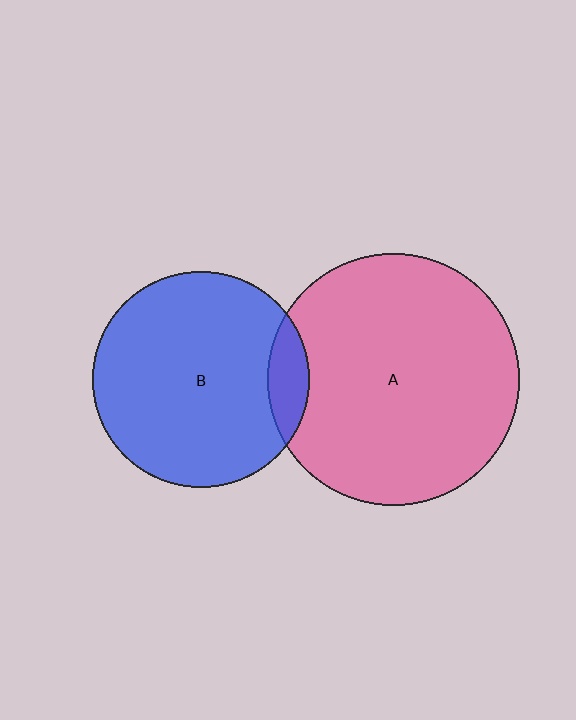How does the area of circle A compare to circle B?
Approximately 1.4 times.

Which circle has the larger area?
Circle A (pink).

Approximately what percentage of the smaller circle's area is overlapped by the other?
Approximately 10%.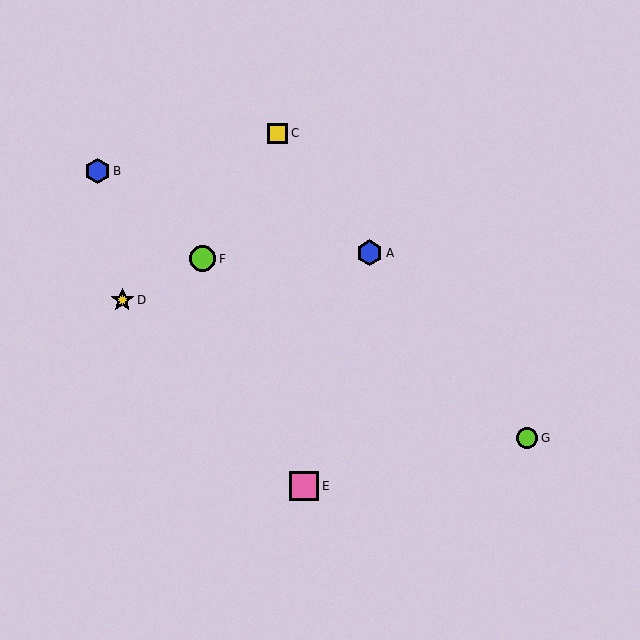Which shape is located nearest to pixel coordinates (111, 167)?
The blue hexagon (labeled B) at (97, 171) is nearest to that location.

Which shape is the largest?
The pink square (labeled E) is the largest.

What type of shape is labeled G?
Shape G is a lime circle.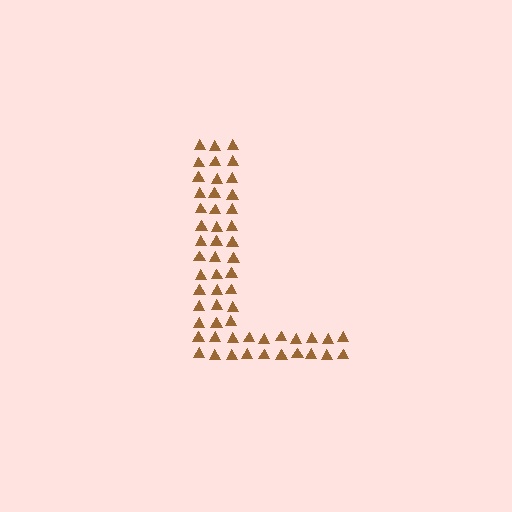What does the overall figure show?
The overall figure shows the letter L.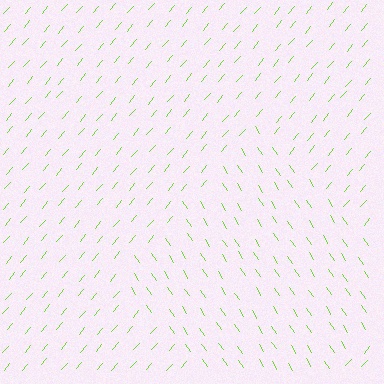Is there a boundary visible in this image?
Yes, there is a texture boundary formed by a change in line orientation.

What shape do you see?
I see a diamond.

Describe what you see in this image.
The image is filled with small lime line segments. A diamond region in the image has lines oriented differently from the surrounding lines, creating a visible texture boundary.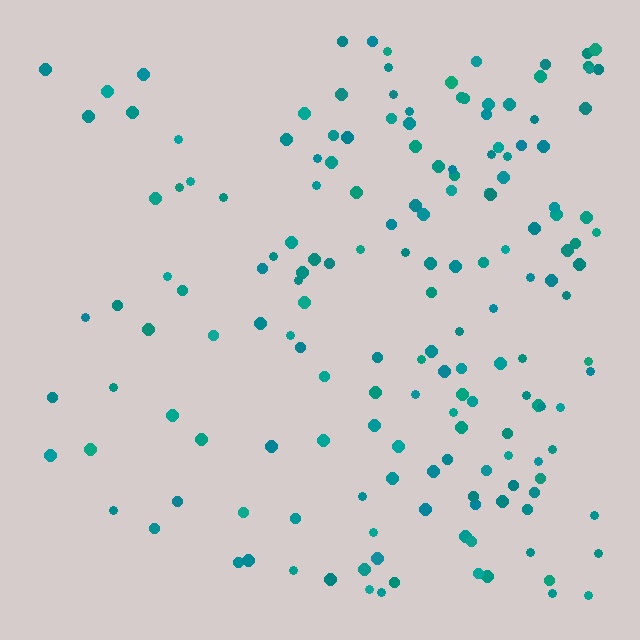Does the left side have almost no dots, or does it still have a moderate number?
Still a moderate number, just noticeably fewer than the right.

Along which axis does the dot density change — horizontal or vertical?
Horizontal.